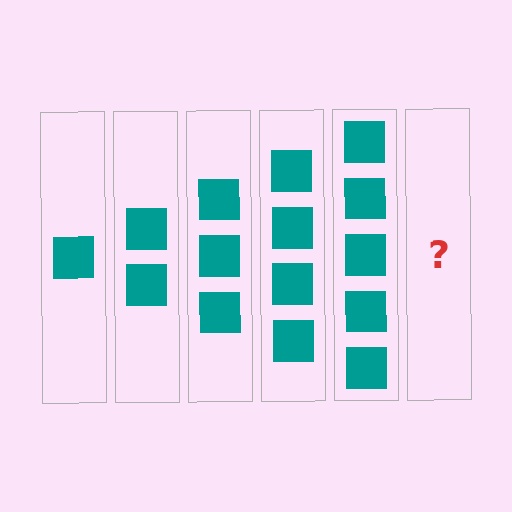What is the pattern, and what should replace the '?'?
The pattern is that each step adds one more square. The '?' should be 6 squares.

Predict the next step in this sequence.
The next step is 6 squares.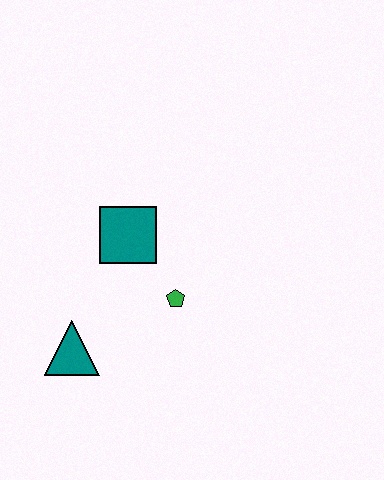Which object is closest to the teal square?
The green pentagon is closest to the teal square.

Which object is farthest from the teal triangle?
The teal square is farthest from the teal triangle.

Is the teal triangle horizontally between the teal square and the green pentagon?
No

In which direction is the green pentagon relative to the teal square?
The green pentagon is below the teal square.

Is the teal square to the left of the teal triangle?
No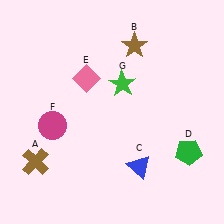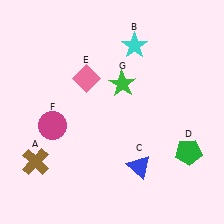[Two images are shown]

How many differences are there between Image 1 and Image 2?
There is 1 difference between the two images.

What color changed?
The star (B) changed from brown in Image 1 to cyan in Image 2.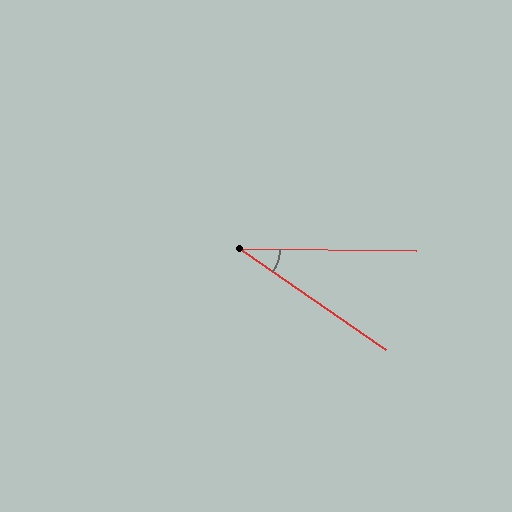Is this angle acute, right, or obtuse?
It is acute.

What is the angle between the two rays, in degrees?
Approximately 34 degrees.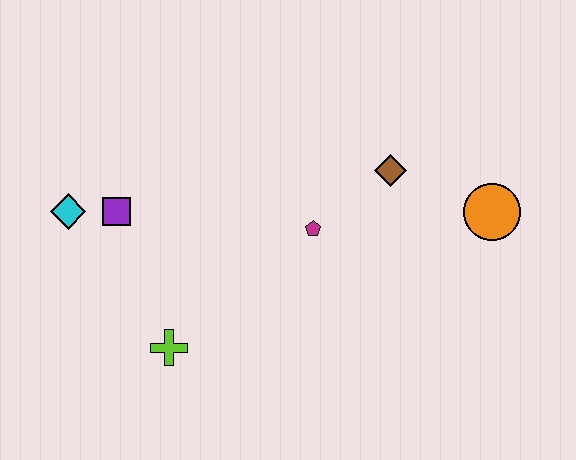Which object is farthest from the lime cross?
The orange circle is farthest from the lime cross.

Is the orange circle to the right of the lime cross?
Yes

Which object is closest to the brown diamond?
The magenta pentagon is closest to the brown diamond.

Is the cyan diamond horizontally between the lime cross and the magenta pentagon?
No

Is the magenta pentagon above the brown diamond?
No